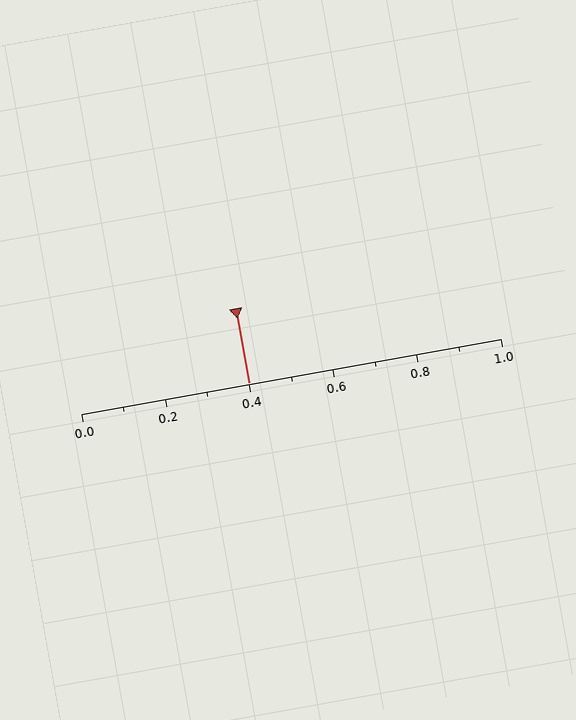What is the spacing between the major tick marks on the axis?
The major ticks are spaced 0.2 apart.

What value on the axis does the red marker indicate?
The marker indicates approximately 0.4.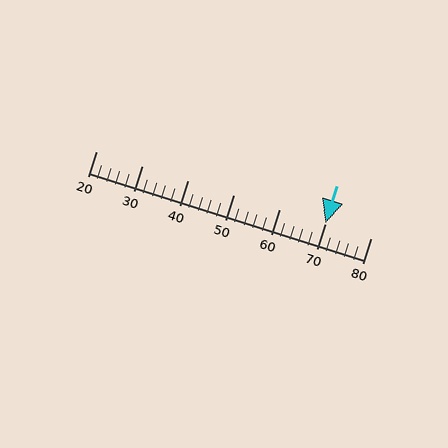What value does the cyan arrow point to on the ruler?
The cyan arrow points to approximately 70.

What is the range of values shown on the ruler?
The ruler shows values from 20 to 80.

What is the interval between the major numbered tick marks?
The major tick marks are spaced 10 units apart.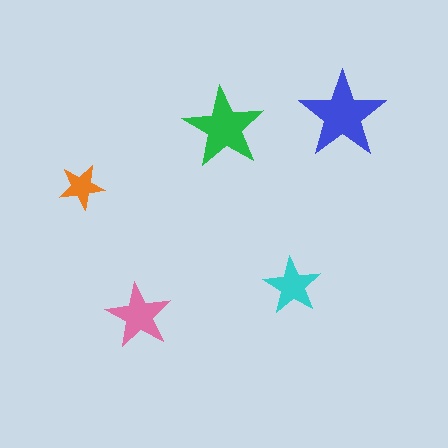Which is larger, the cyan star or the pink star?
The pink one.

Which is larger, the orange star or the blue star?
The blue one.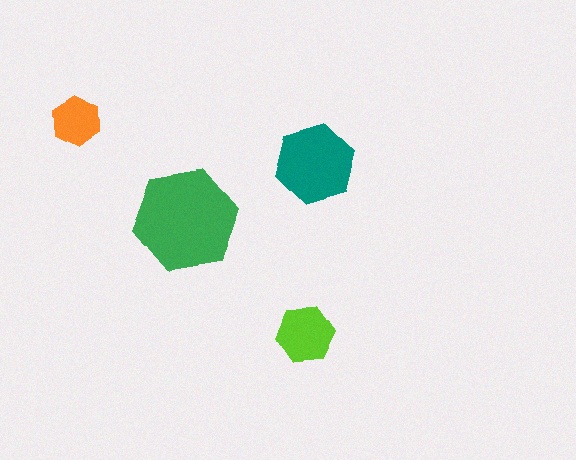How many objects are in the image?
There are 4 objects in the image.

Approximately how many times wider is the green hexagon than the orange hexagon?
About 2 times wider.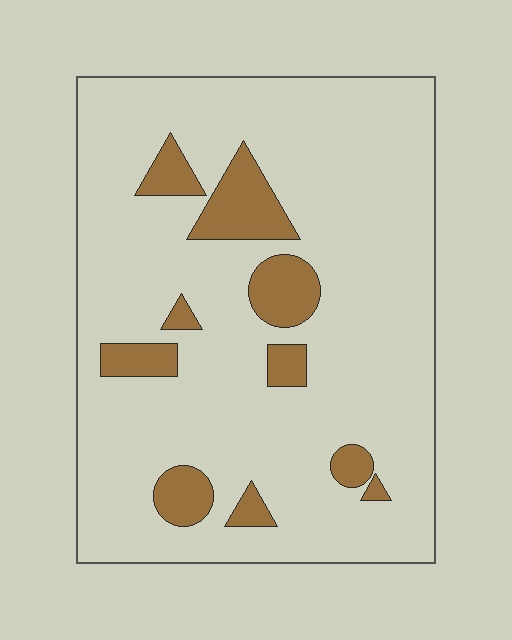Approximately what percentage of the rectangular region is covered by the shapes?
Approximately 15%.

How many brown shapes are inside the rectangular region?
10.